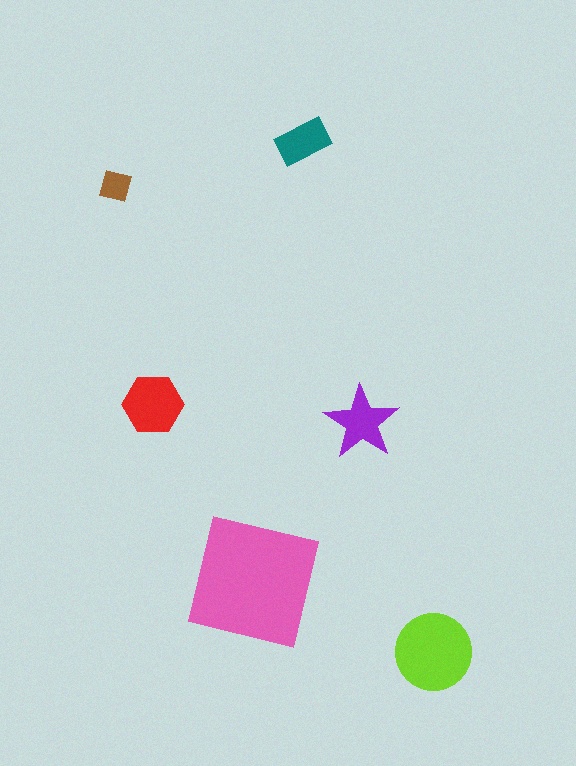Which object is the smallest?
The brown square.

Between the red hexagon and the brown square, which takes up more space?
The red hexagon.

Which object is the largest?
The pink square.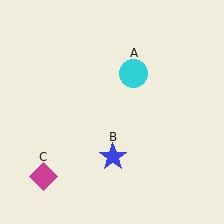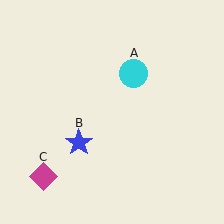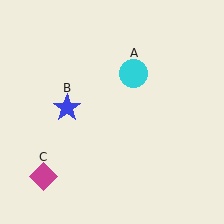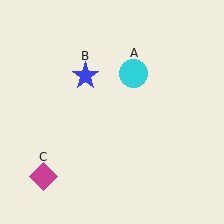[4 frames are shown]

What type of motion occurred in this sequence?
The blue star (object B) rotated clockwise around the center of the scene.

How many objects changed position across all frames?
1 object changed position: blue star (object B).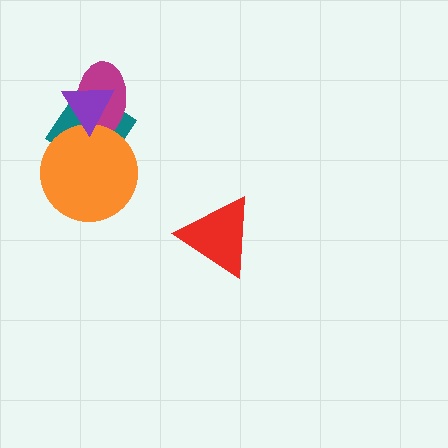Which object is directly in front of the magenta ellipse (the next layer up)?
The orange circle is directly in front of the magenta ellipse.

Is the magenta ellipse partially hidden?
Yes, it is partially covered by another shape.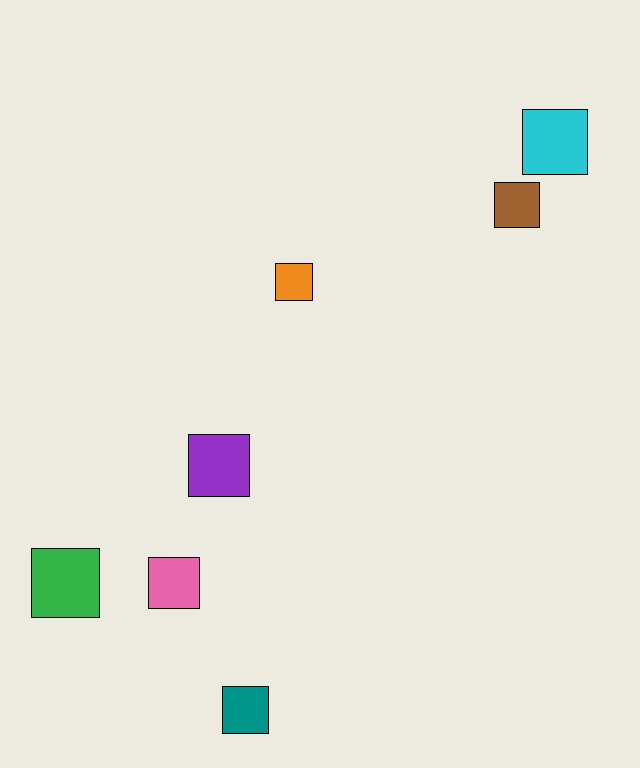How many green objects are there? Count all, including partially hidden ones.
There is 1 green object.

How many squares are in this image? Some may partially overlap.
There are 7 squares.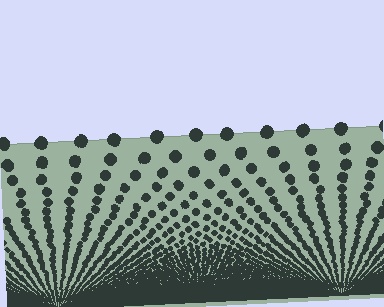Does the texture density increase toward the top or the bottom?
Density increases toward the bottom.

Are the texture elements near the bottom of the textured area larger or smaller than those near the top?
Smaller. The gradient is inverted — elements near the bottom are smaller and denser.